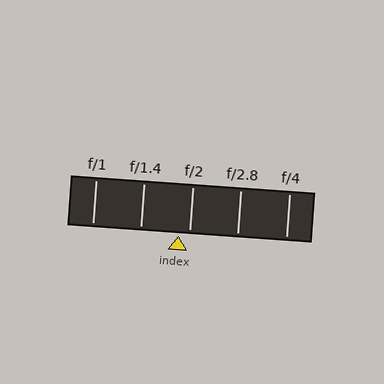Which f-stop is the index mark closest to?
The index mark is closest to f/2.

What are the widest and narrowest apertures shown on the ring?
The widest aperture shown is f/1 and the narrowest is f/4.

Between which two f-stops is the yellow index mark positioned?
The index mark is between f/1.4 and f/2.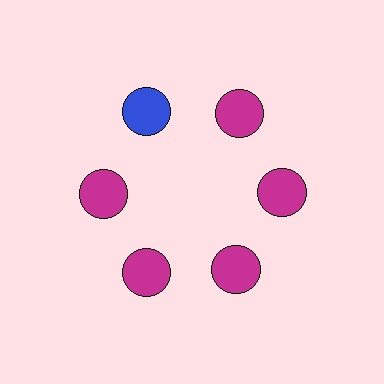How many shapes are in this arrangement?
There are 6 shapes arranged in a ring pattern.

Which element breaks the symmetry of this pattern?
The blue circle at roughly the 11 o'clock position breaks the symmetry. All other shapes are magenta circles.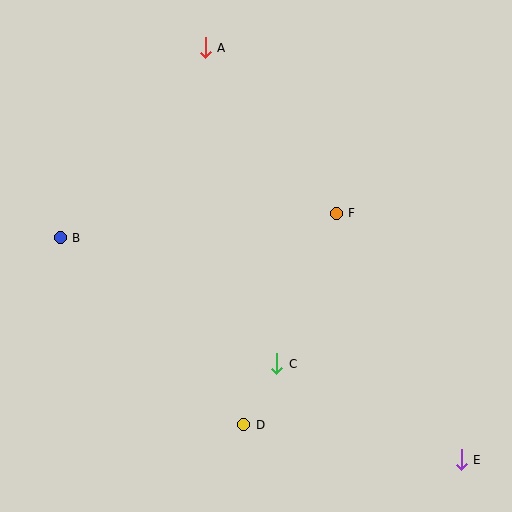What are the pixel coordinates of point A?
Point A is at (205, 48).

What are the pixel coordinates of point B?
Point B is at (60, 238).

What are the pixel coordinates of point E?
Point E is at (461, 460).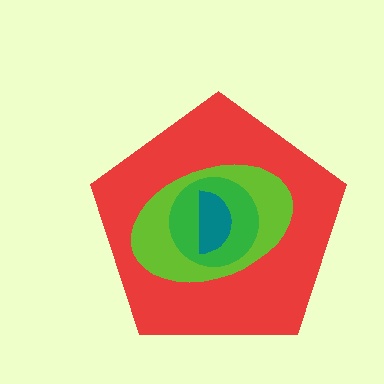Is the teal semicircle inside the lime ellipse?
Yes.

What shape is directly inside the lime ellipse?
The green circle.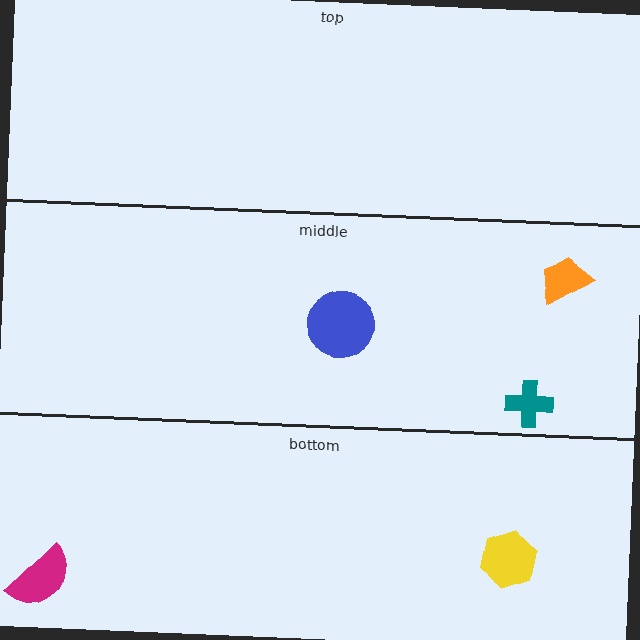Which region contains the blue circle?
The middle region.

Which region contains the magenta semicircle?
The bottom region.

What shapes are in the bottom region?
The magenta semicircle, the yellow hexagon.